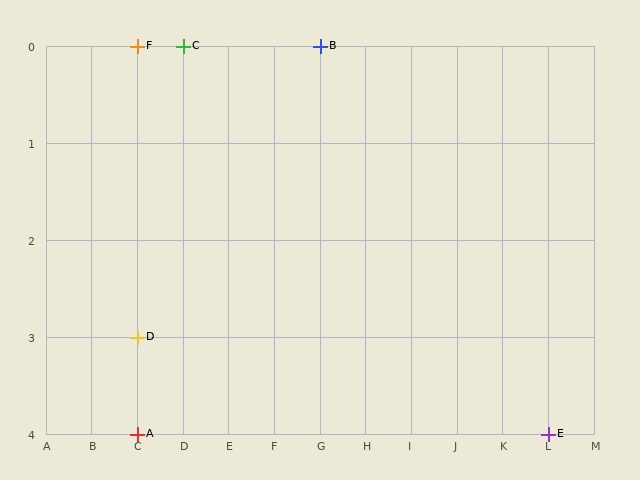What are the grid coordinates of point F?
Point F is at grid coordinates (C, 0).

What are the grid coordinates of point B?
Point B is at grid coordinates (G, 0).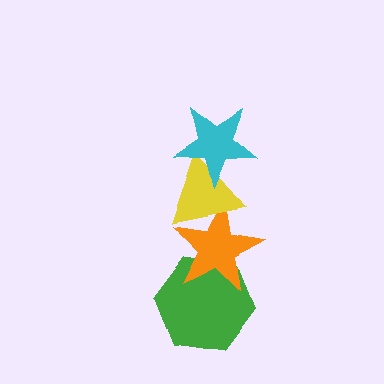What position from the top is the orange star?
The orange star is 3rd from the top.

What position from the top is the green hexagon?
The green hexagon is 4th from the top.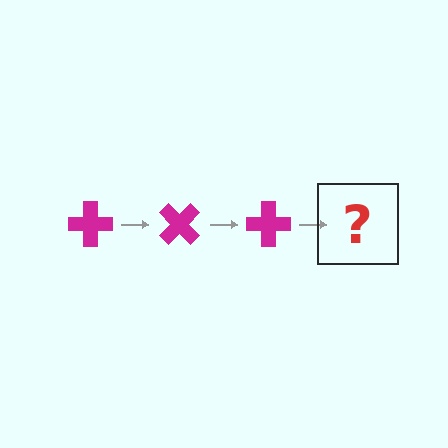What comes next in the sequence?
The next element should be a magenta cross rotated 135 degrees.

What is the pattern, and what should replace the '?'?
The pattern is that the cross rotates 45 degrees each step. The '?' should be a magenta cross rotated 135 degrees.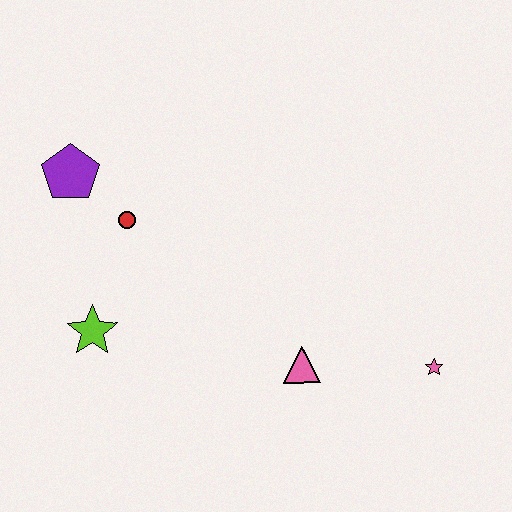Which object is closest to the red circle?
The purple pentagon is closest to the red circle.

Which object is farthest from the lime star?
The pink star is farthest from the lime star.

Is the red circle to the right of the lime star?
Yes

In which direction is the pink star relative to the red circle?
The pink star is to the right of the red circle.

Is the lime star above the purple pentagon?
No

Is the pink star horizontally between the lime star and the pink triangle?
No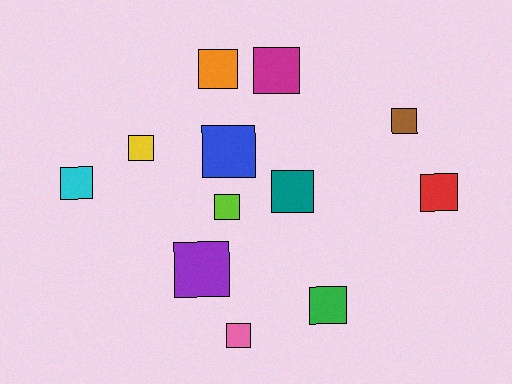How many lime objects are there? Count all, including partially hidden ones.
There is 1 lime object.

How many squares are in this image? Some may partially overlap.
There are 12 squares.